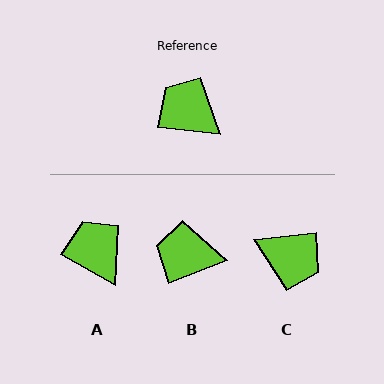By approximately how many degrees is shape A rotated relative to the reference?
Approximately 23 degrees clockwise.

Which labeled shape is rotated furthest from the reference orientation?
C, about 167 degrees away.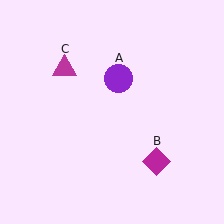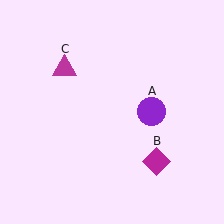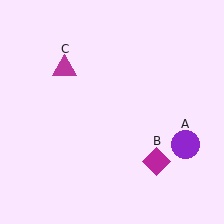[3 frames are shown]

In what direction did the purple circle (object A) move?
The purple circle (object A) moved down and to the right.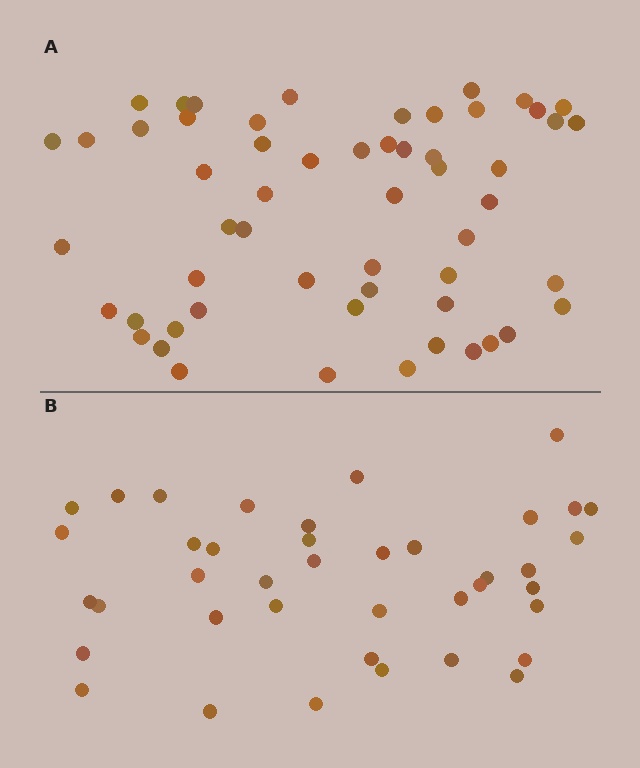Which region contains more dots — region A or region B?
Region A (the top region) has more dots.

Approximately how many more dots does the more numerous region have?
Region A has approximately 15 more dots than region B.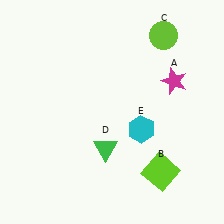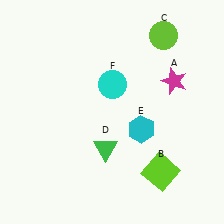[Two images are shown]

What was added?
A cyan circle (F) was added in Image 2.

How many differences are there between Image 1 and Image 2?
There is 1 difference between the two images.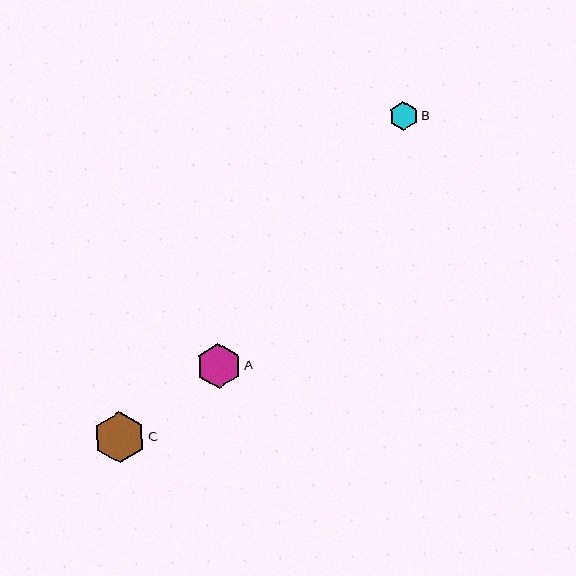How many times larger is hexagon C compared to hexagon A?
Hexagon C is approximately 1.2 times the size of hexagon A.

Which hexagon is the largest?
Hexagon C is the largest with a size of approximately 52 pixels.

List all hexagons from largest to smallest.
From largest to smallest: C, A, B.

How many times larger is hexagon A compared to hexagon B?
Hexagon A is approximately 1.6 times the size of hexagon B.